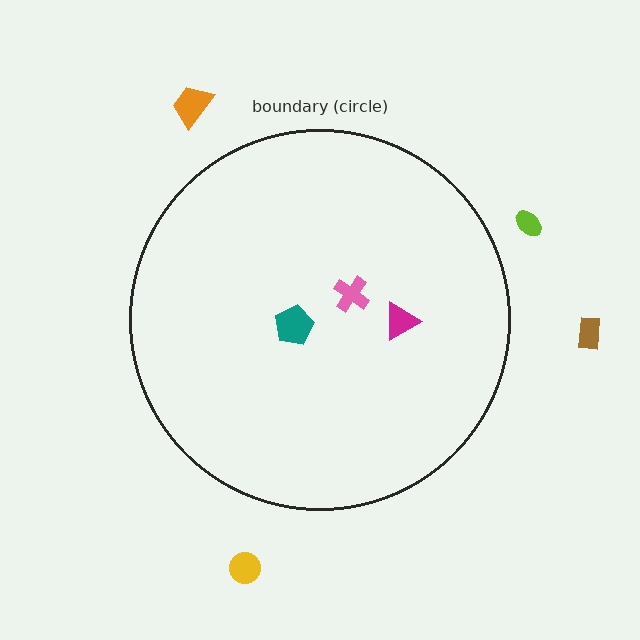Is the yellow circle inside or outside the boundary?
Outside.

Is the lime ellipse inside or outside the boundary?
Outside.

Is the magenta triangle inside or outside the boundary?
Inside.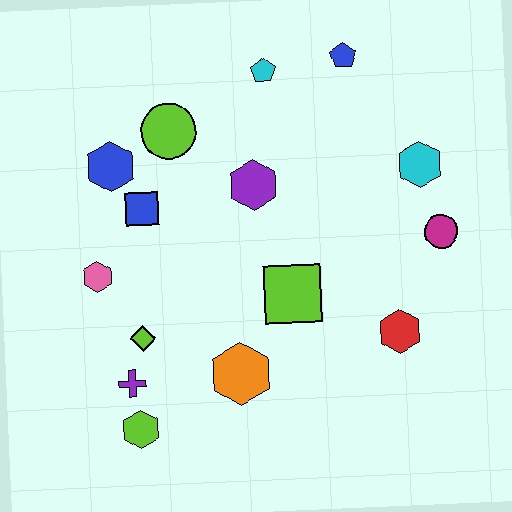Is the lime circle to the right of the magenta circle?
No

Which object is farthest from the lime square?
The blue pentagon is farthest from the lime square.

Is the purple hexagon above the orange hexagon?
Yes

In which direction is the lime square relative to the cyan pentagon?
The lime square is below the cyan pentagon.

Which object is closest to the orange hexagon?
The lime square is closest to the orange hexagon.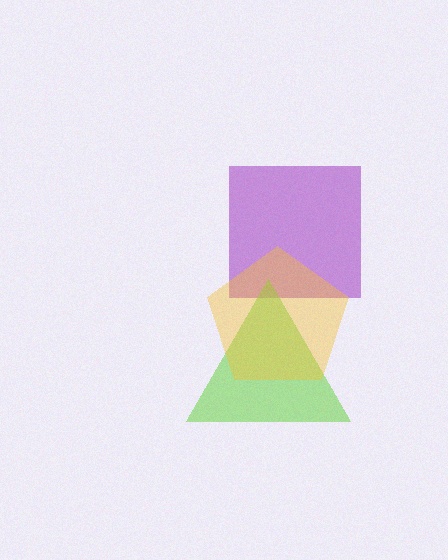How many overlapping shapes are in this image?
There are 3 overlapping shapes in the image.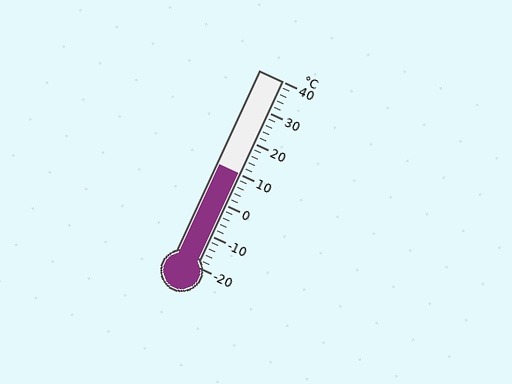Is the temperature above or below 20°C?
The temperature is below 20°C.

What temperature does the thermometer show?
The thermometer shows approximately 10°C.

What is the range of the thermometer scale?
The thermometer scale ranges from -20°C to 40°C.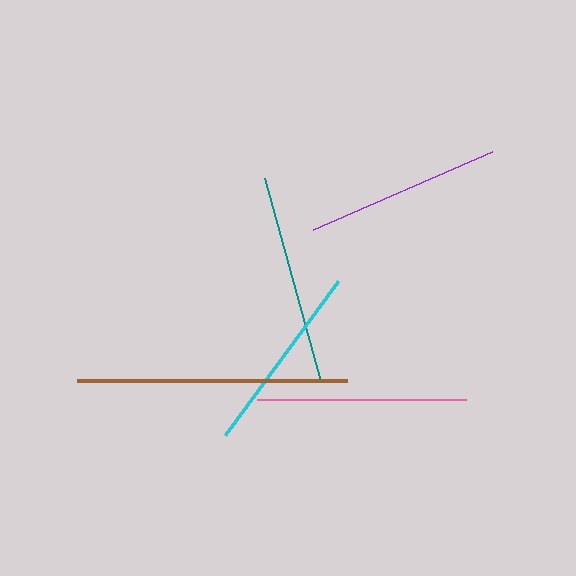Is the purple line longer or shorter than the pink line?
The pink line is longer than the purple line.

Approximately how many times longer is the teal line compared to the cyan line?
The teal line is approximately 1.1 times the length of the cyan line.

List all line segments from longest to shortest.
From longest to shortest: brown, teal, pink, purple, cyan.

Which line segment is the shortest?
The cyan line is the shortest at approximately 191 pixels.